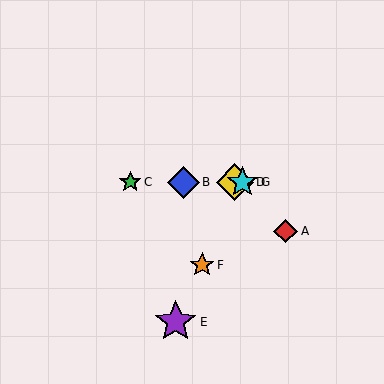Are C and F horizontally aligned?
No, C is at y≈182 and F is at y≈265.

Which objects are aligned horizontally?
Objects B, C, D, G are aligned horizontally.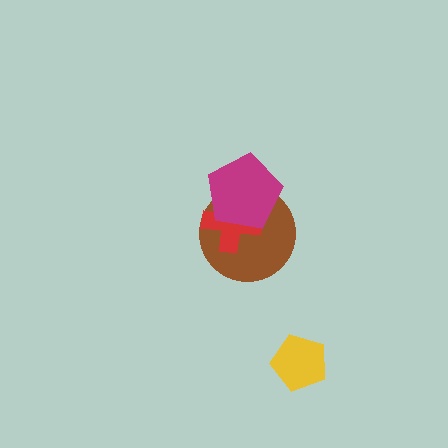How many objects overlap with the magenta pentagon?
2 objects overlap with the magenta pentagon.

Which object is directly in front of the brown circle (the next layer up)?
The red cross is directly in front of the brown circle.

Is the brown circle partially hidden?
Yes, it is partially covered by another shape.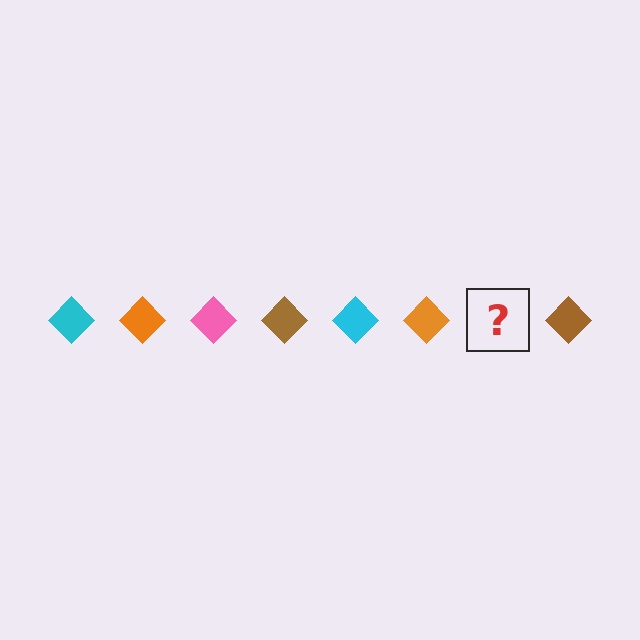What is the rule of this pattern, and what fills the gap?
The rule is that the pattern cycles through cyan, orange, pink, brown diamonds. The gap should be filled with a pink diamond.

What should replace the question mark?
The question mark should be replaced with a pink diamond.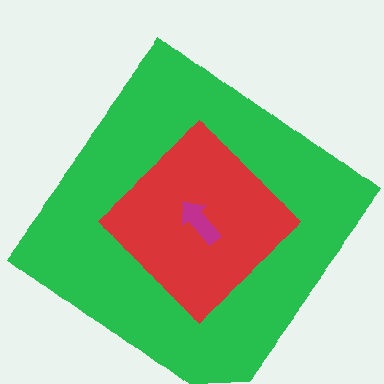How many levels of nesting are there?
3.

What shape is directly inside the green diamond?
The red diamond.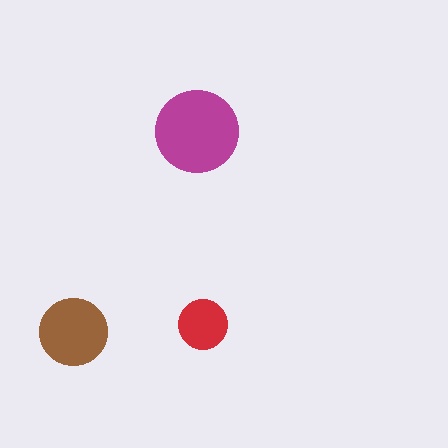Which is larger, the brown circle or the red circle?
The brown one.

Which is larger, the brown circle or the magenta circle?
The magenta one.